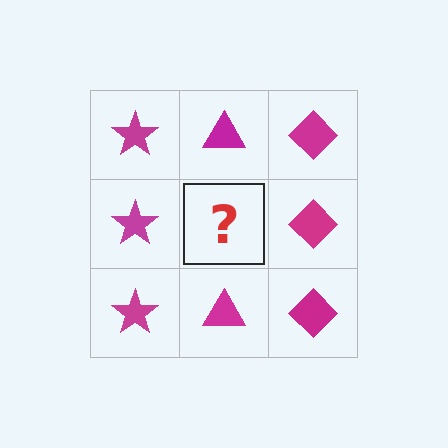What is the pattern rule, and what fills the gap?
The rule is that each column has a consistent shape. The gap should be filled with a magenta triangle.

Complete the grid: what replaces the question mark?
The question mark should be replaced with a magenta triangle.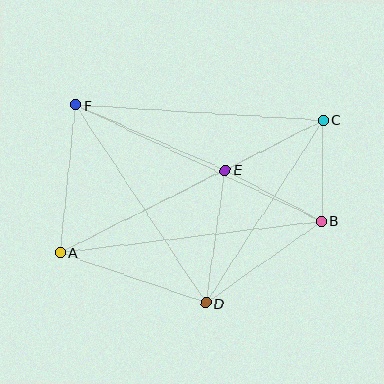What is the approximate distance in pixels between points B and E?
The distance between B and E is approximately 109 pixels.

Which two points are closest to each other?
Points B and C are closest to each other.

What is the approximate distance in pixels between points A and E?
The distance between A and E is approximately 185 pixels.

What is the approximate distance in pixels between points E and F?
The distance between E and F is approximately 163 pixels.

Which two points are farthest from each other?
Points A and C are farthest from each other.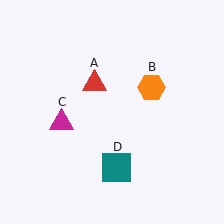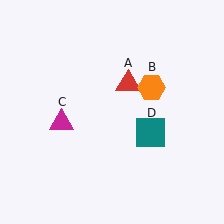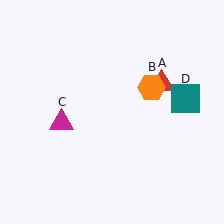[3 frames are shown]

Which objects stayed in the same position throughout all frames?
Orange hexagon (object B) and magenta triangle (object C) remained stationary.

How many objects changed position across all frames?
2 objects changed position: red triangle (object A), teal square (object D).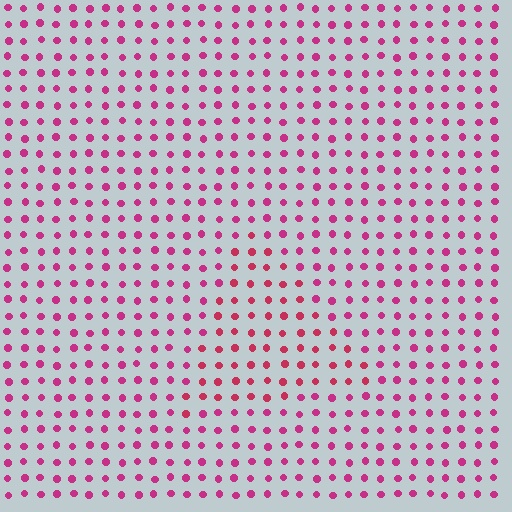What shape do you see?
I see a triangle.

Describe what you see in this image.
The image is filled with small magenta elements in a uniform arrangement. A triangle-shaped region is visible where the elements are tinted to a slightly different hue, forming a subtle color boundary.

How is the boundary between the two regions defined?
The boundary is defined purely by a slight shift in hue (about 19 degrees). Spacing, size, and orientation are identical on both sides.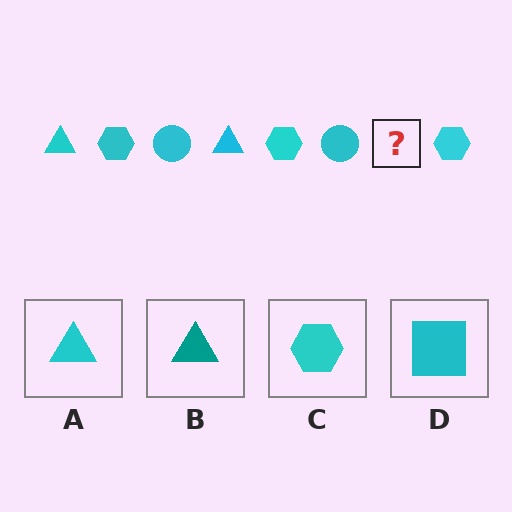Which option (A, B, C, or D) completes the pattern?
A.